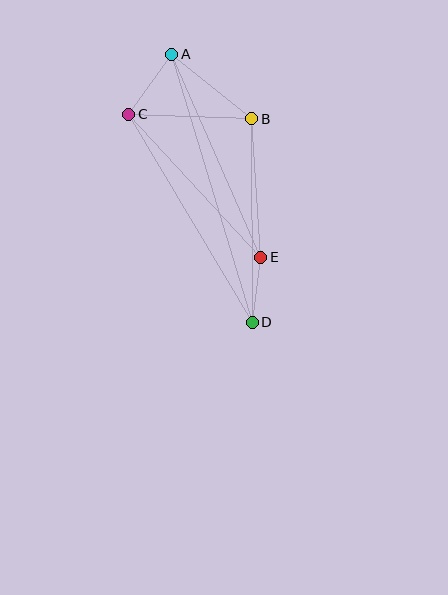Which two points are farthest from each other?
Points A and D are farthest from each other.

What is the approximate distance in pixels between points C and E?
The distance between C and E is approximately 194 pixels.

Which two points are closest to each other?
Points D and E are closest to each other.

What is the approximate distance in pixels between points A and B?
The distance between A and B is approximately 103 pixels.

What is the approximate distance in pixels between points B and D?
The distance between B and D is approximately 204 pixels.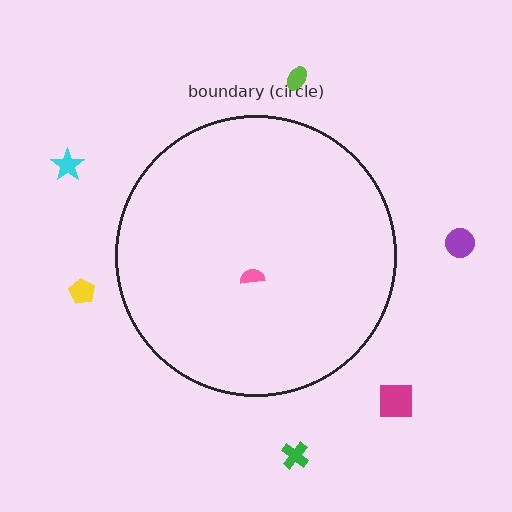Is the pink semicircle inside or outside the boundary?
Inside.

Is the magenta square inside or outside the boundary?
Outside.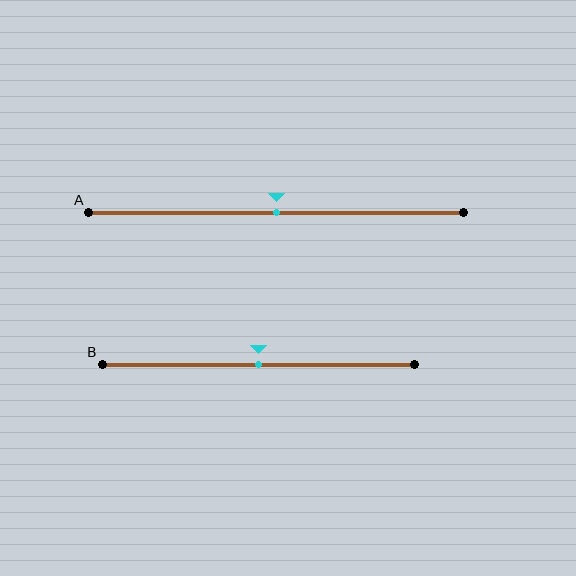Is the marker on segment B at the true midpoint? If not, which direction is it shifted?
Yes, the marker on segment B is at the true midpoint.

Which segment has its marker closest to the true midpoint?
Segment A has its marker closest to the true midpoint.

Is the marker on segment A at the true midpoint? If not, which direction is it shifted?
Yes, the marker on segment A is at the true midpoint.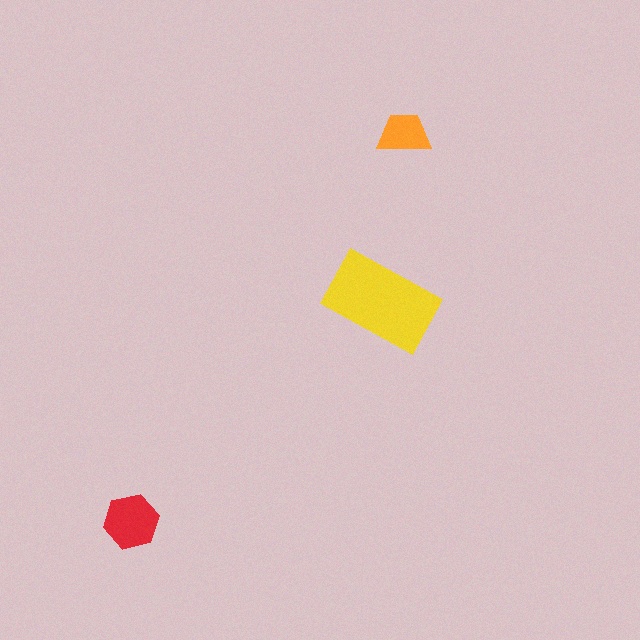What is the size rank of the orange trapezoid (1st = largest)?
3rd.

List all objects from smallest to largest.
The orange trapezoid, the red hexagon, the yellow rectangle.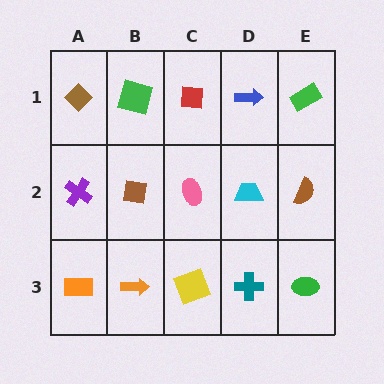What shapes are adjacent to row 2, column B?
A green square (row 1, column B), an orange arrow (row 3, column B), a purple cross (row 2, column A), a pink ellipse (row 2, column C).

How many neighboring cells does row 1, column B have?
3.